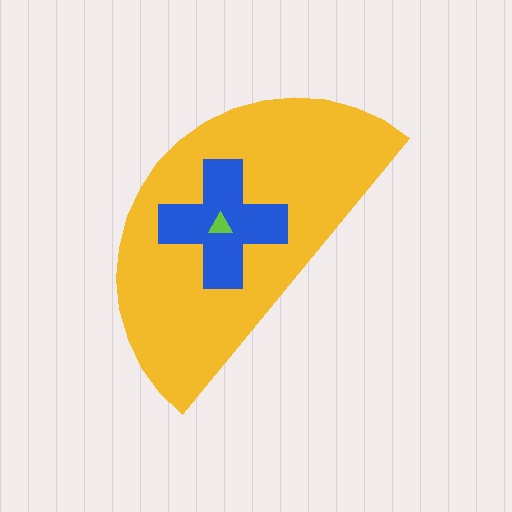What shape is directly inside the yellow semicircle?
The blue cross.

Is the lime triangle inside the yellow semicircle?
Yes.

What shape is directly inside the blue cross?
The lime triangle.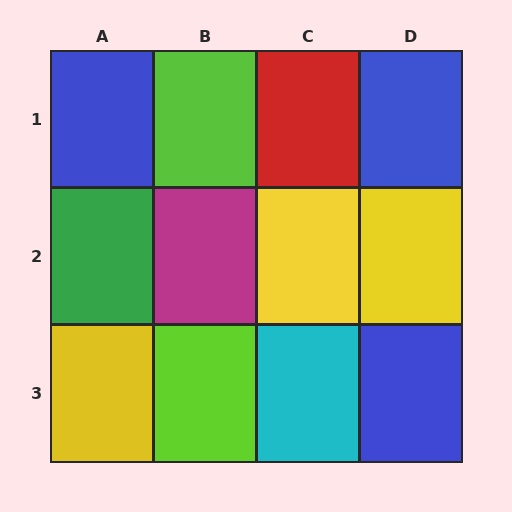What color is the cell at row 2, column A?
Green.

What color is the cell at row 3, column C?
Cyan.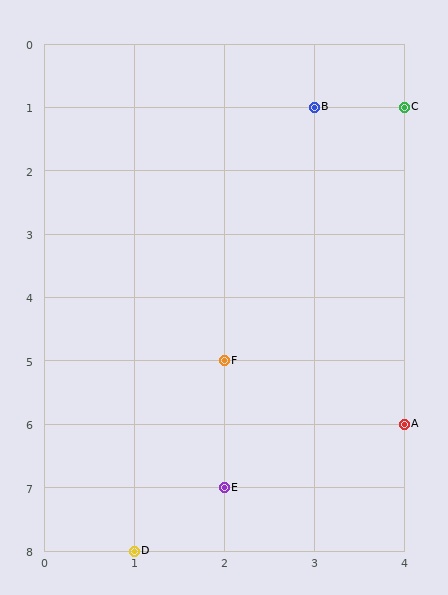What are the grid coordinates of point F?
Point F is at grid coordinates (2, 5).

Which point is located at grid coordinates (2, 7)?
Point E is at (2, 7).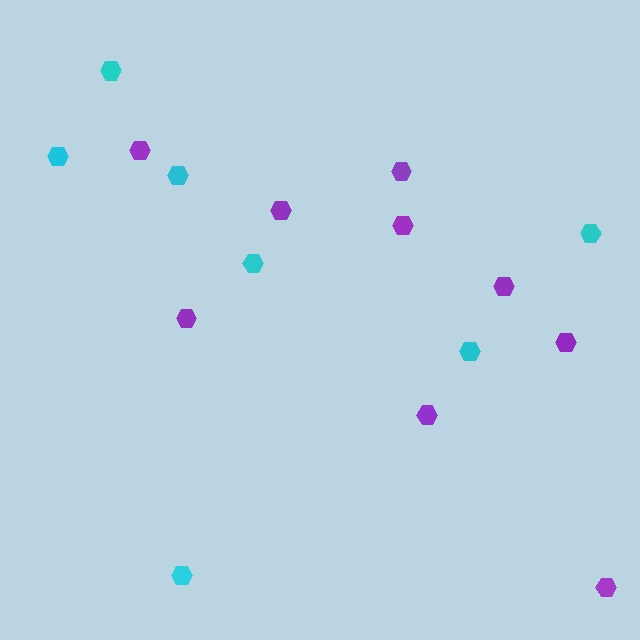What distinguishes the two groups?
There are 2 groups: one group of cyan hexagons (7) and one group of purple hexagons (9).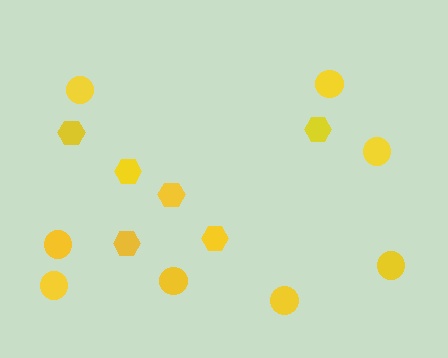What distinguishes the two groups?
There are 2 groups: one group of circles (8) and one group of hexagons (6).